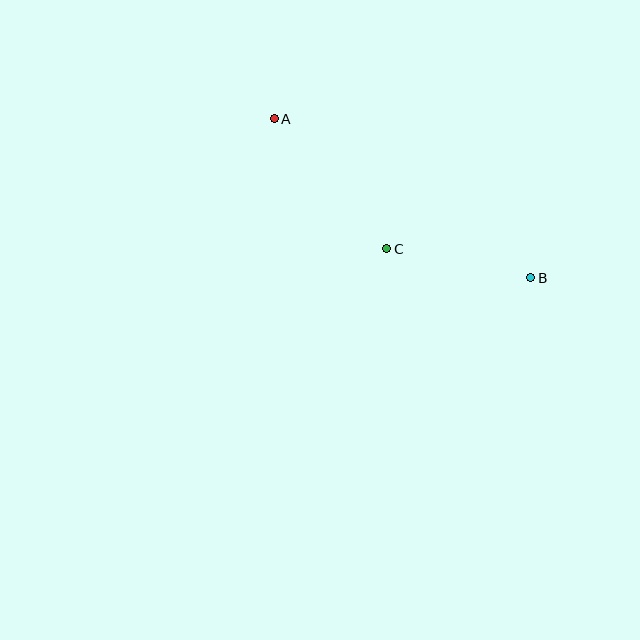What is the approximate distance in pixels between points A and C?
The distance between A and C is approximately 172 pixels.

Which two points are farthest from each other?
Points A and B are farthest from each other.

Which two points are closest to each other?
Points B and C are closest to each other.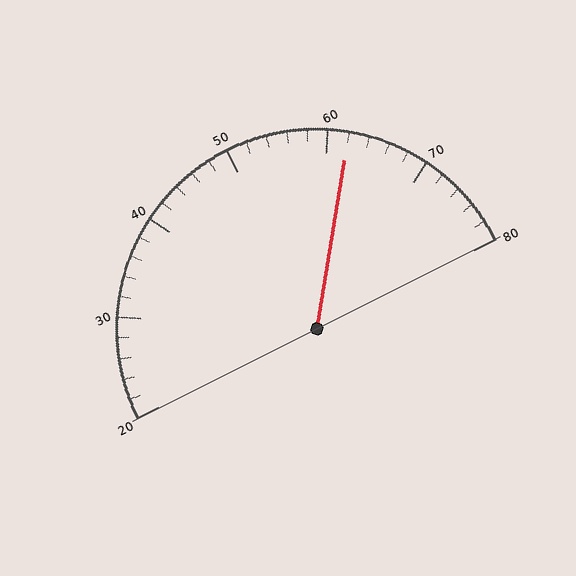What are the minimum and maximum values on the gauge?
The gauge ranges from 20 to 80.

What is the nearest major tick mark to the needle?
The nearest major tick mark is 60.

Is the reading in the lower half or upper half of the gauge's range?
The reading is in the upper half of the range (20 to 80).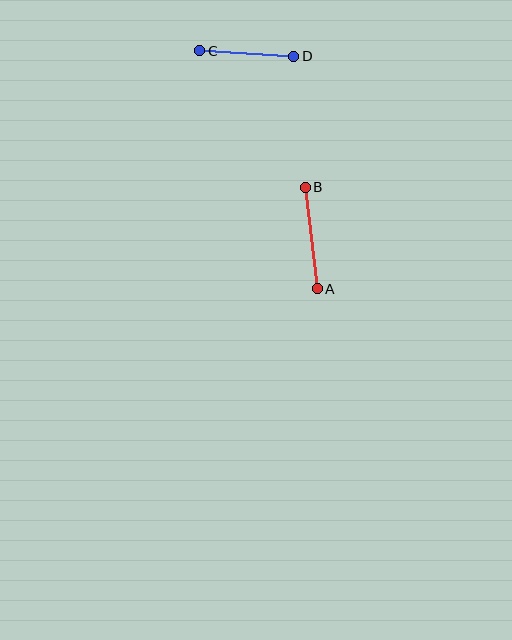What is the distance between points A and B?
The distance is approximately 103 pixels.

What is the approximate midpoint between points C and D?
The midpoint is at approximately (247, 53) pixels.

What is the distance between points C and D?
The distance is approximately 94 pixels.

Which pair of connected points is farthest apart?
Points A and B are farthest apart.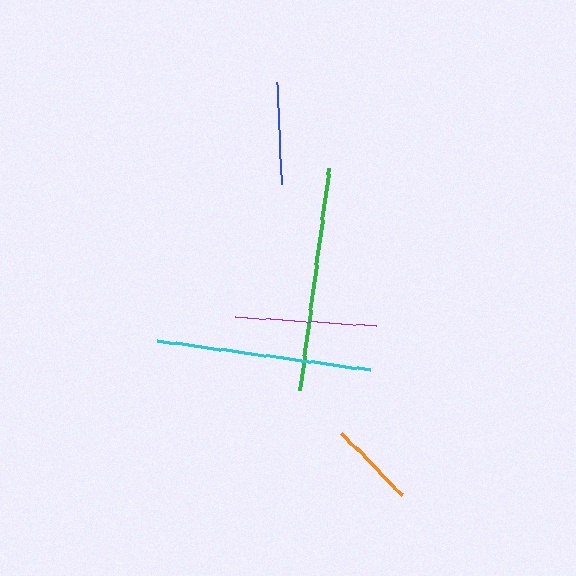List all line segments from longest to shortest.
From longest to shortest: green, cyan, purple, blue, orange.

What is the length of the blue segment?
The blue segment is approximately 102 pixels long.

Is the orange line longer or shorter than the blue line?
The blue line is longer than the orange line.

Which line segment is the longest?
The green line is the longest at approximately 223 pixels.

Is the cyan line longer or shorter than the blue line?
The cyan line is longer than the blue line.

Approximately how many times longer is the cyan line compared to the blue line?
The cyan line is approximately 2.1 times the length of the blue line.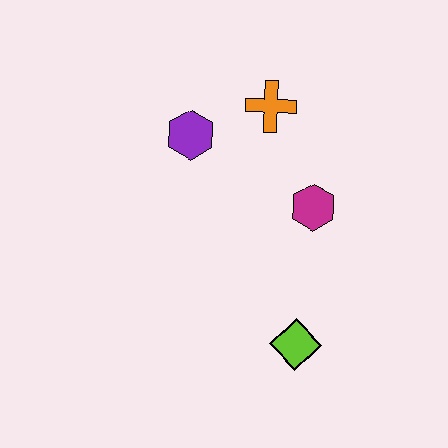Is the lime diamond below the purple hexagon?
Yes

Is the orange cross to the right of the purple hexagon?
Yes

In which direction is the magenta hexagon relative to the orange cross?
The magenta hexagon is below the orange cross.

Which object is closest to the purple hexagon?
The orange cross is closest to the purple hexagon.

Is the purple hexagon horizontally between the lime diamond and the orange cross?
No